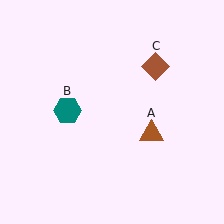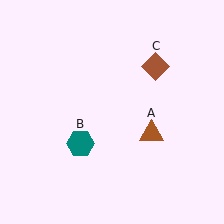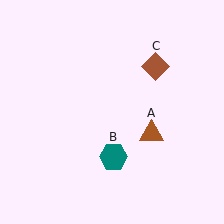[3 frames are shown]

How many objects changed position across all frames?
1 object changed position: teal hexagon (object B).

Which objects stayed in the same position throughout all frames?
Brown triangle (object A) and brown diamond (object C) remained stationary.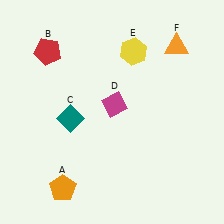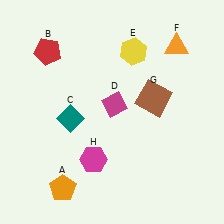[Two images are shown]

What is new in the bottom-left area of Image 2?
A magenta hexagon (H) was added in the bottom-left area of Image 2.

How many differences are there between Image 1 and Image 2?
There are 2 differences between the two images.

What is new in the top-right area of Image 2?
A brown square (G) was added in the top-right area of Image 2.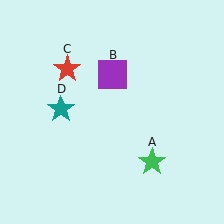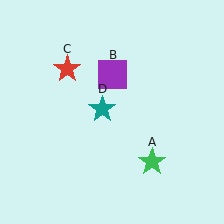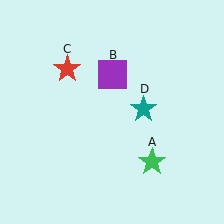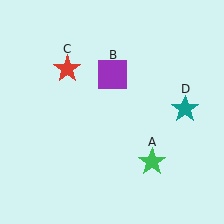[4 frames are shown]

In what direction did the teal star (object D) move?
The teal star (object D) moved right.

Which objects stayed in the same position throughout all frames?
Green star (object A) and purple square (object B) and red star (object C) remained stationary.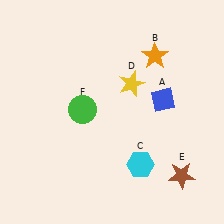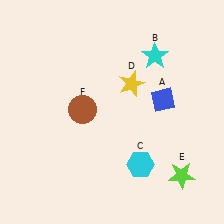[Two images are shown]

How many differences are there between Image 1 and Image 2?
There are 3 differences between the two images.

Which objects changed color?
B changed from orange to cyan. E changed from brown to lime. F changed from green to brown.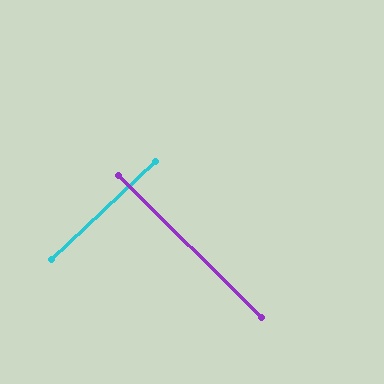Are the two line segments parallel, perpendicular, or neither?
Perpendicular — they meet at approximately 88°.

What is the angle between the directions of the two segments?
Approximately 88 degrees.